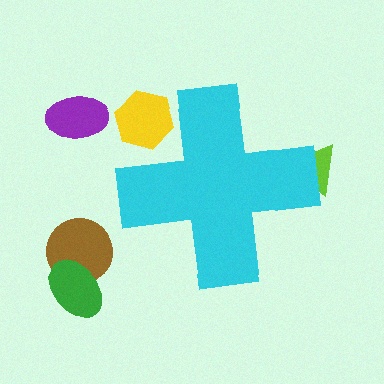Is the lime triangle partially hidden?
Yes, the lime triangle is partially hidden behind the cyan cross.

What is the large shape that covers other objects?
A cyan cross.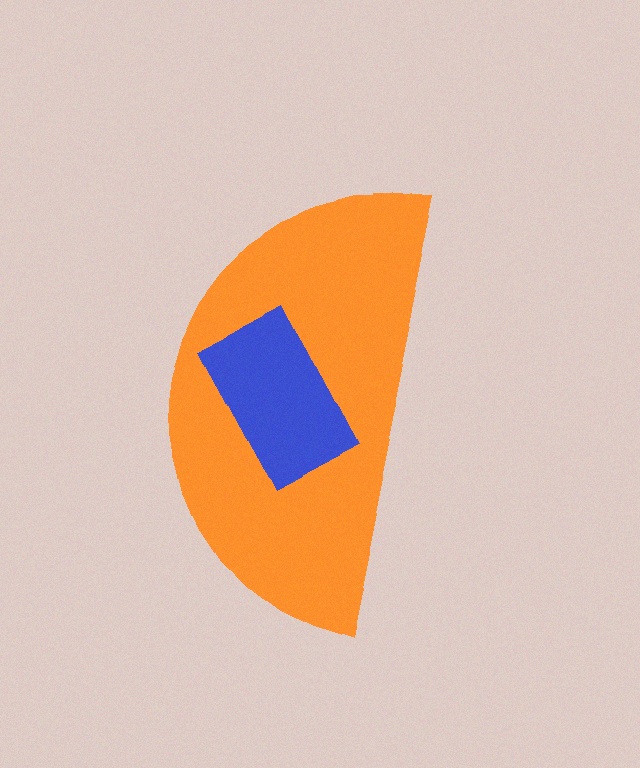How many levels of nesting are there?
2.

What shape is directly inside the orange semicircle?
The blue rectangle.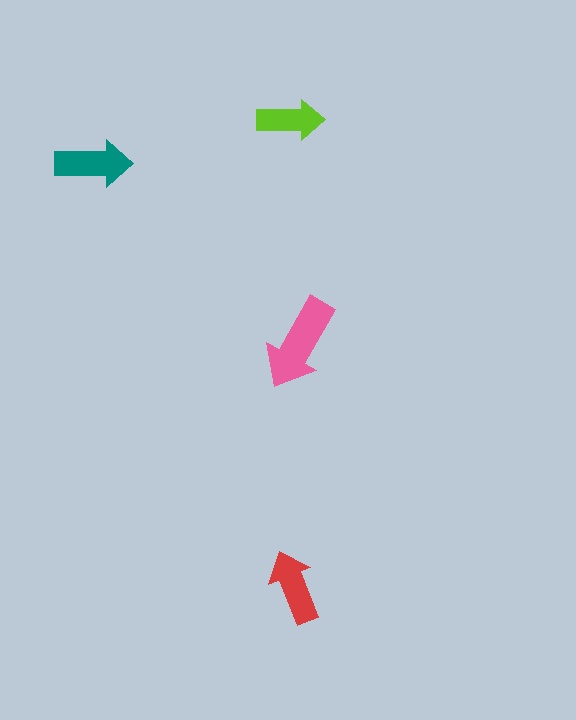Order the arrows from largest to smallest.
the pink one, the teal one, the red one, the lime one.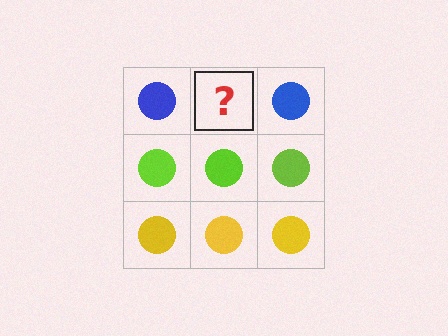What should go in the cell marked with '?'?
The missing cell should contain a blue circle.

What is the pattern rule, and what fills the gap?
The rule is that each row has a consistent color. The gap should be filled with a blue circle.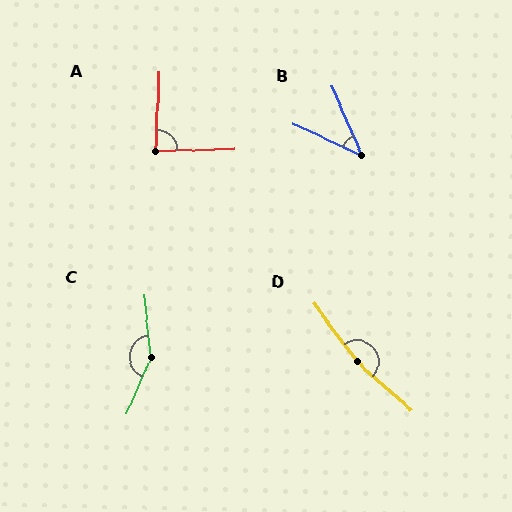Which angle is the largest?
D, at approximately 168 degrees.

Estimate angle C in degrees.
Approximately 151 degrees.